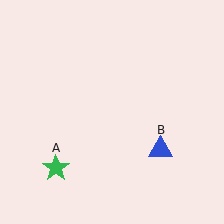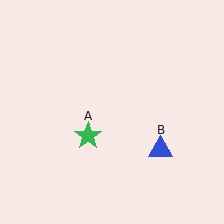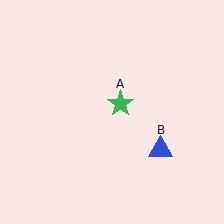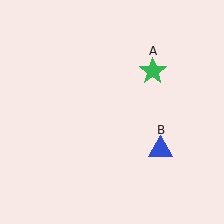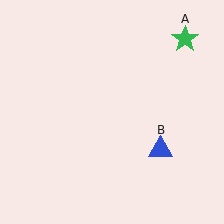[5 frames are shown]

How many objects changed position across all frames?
1 object changed position: green star (object A).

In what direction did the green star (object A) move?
The green star (object A) moved up and to the right.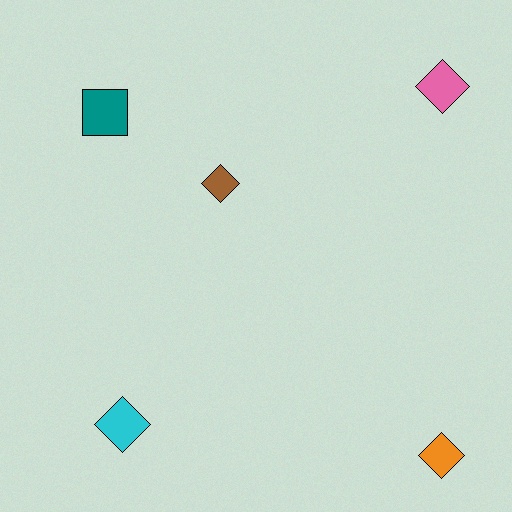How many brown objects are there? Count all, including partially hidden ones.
There is 1 brown object.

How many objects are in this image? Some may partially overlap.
There are 5 objects.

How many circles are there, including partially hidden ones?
There are no circles.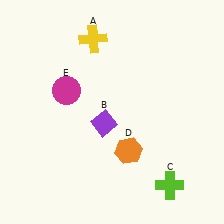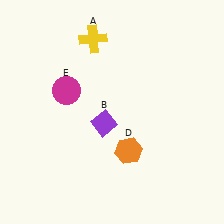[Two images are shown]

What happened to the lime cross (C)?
The lime cross (C) was removed in Image 2. It was in the bottom-right area of Image 1.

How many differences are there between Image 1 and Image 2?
There is 1 difference between the two images.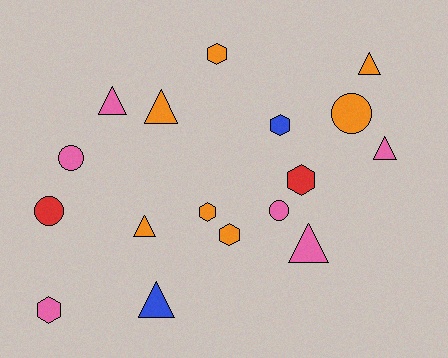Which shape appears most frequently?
Triangle, with 7 objects.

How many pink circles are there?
There are 2 pink circles.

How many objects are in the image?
There are 17 objects.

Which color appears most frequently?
Orange, with 7 objects.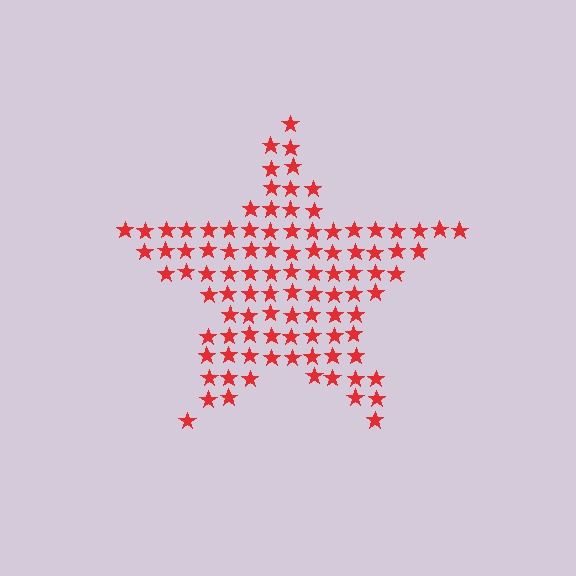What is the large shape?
The large shape is a star.